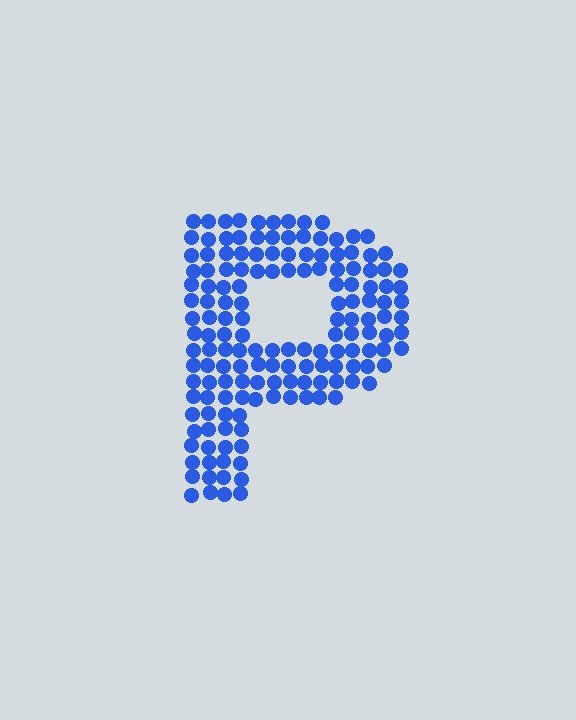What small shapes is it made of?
It is made of small circles.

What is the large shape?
The large shape is the letter P.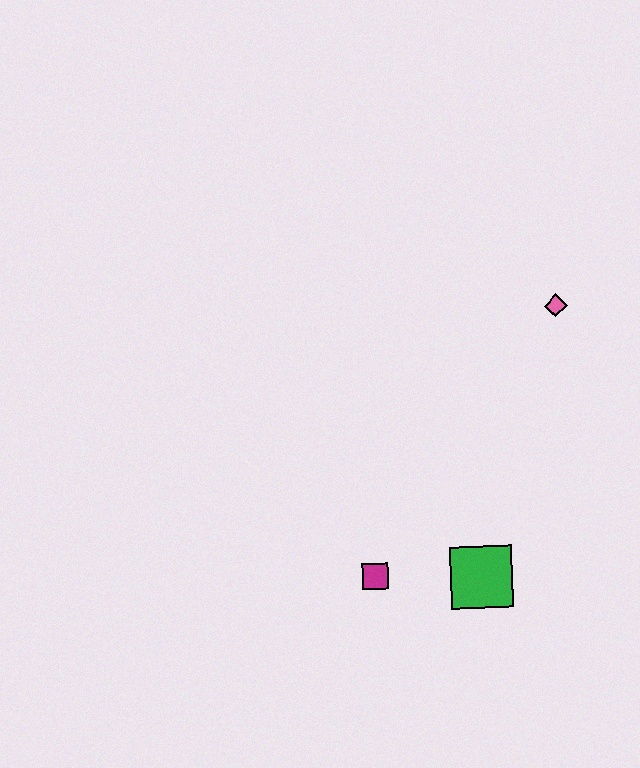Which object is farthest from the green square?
The pink diamond is farthest from the green square.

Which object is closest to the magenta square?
The green square is closest to the magenta square.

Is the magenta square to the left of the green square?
Yes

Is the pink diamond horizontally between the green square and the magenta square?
No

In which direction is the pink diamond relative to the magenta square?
The pink diamond is above the magenta square.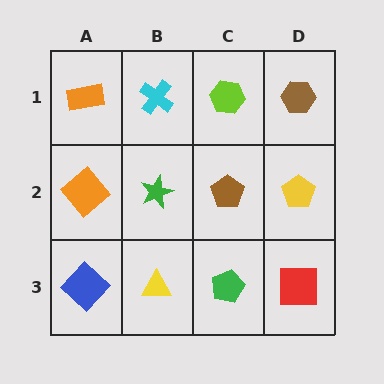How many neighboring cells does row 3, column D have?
2.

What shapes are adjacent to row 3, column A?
An orange diamond (row 2, column A), a yellow triangle (row 3, column B).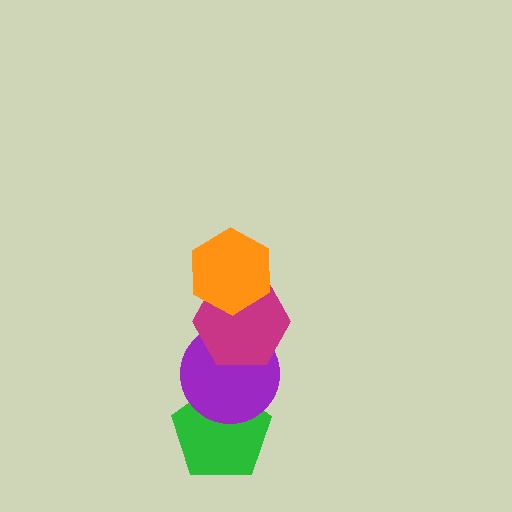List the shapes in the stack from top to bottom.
From top to bottom: the orange hexagon, the magenta hexagon, the purple circle, the green pentagon.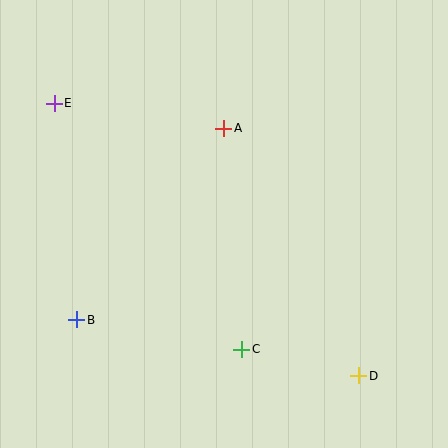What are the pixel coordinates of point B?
Point B is at (77, 320).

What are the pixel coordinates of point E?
Point E is at (54, 103).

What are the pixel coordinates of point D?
Point D is at (359, 376).